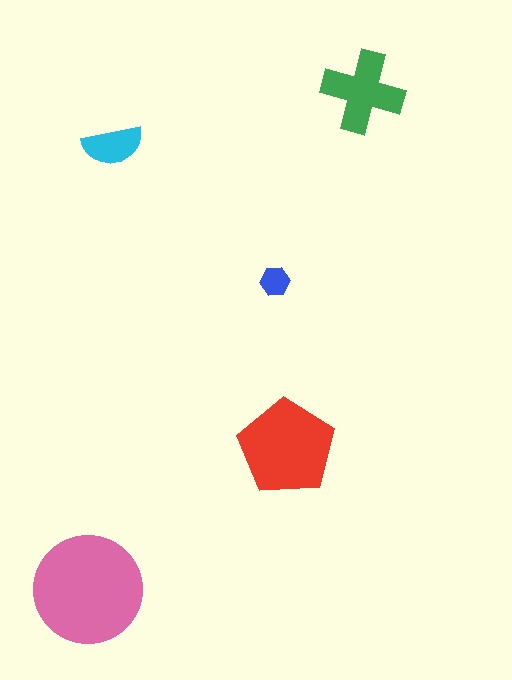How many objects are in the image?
There are 5 objects in the image.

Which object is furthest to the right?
The green cross is rightmost.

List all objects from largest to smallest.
The pink circle, the red pentagon, the green cross, the cyan semicircle, the blue hexagon.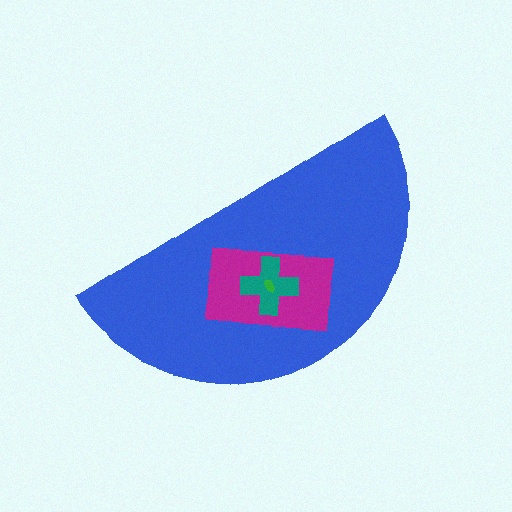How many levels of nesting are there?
4.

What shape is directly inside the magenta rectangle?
The teal cross.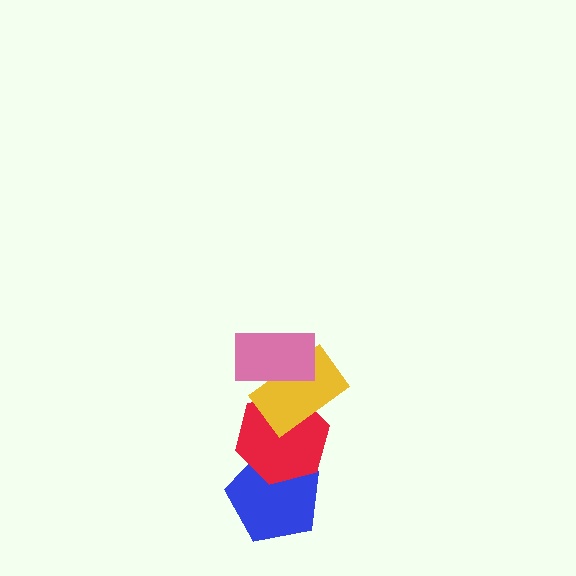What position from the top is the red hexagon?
The red hexagon is 3rd from the top.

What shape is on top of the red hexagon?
The yellow rectangle is on top of the red hexagon.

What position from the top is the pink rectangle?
The pink rectangle is 1st from the top.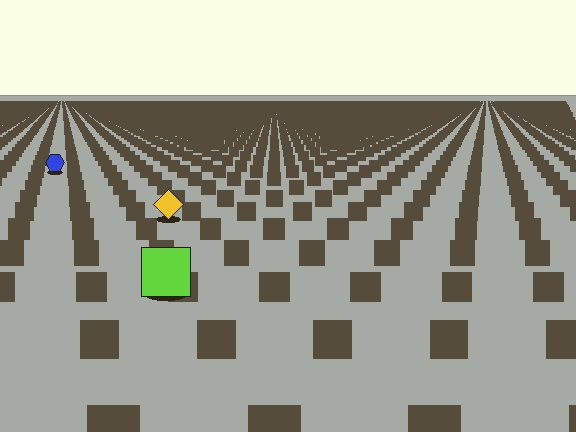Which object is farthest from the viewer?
The blue hexagon is farthest from the viewer. It appears smaller and the ground texture around it is denser.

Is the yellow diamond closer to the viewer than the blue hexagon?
Yes. The yellow diamond is closer — you can tell from the texture gradient: the ground texture is coarser near it.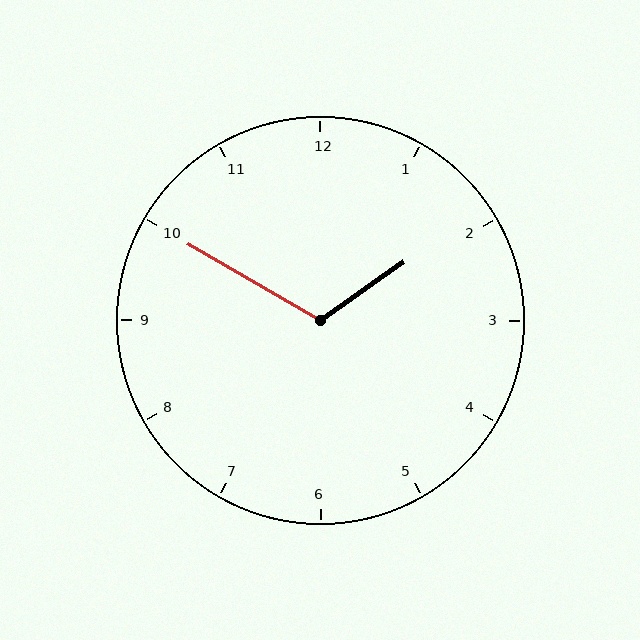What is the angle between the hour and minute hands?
Approximately 115 degrees.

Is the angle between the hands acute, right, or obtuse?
It is obtuse.